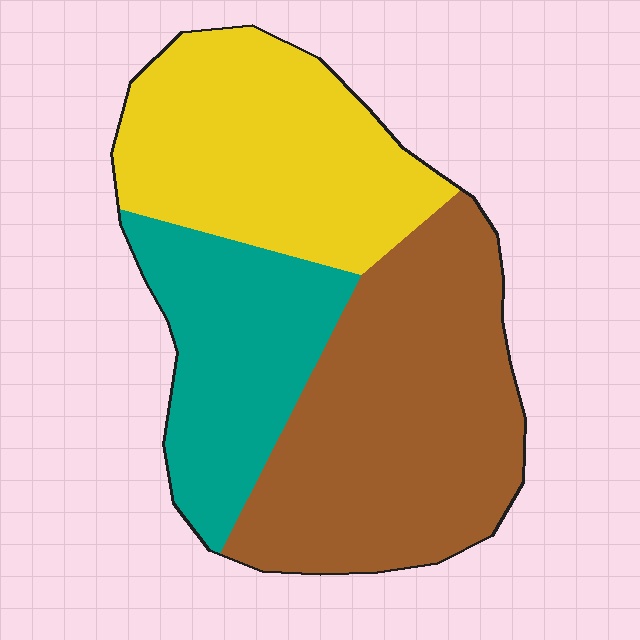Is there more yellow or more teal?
Yellow.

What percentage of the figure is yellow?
Yellow takes up about one third (1/3) of the figure.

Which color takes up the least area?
Teal, at roughly 25%.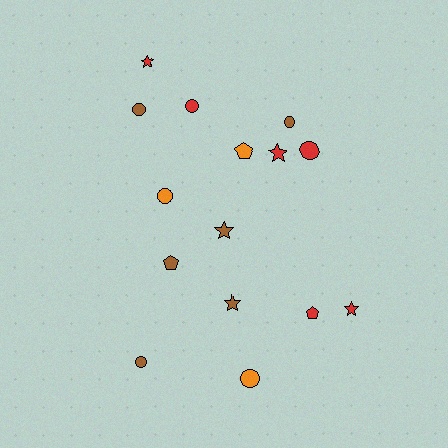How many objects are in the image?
There are 15 objects.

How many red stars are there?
There are 3 red stars.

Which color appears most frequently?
Red, with 6 objects.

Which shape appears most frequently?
Circle, with 7 objects.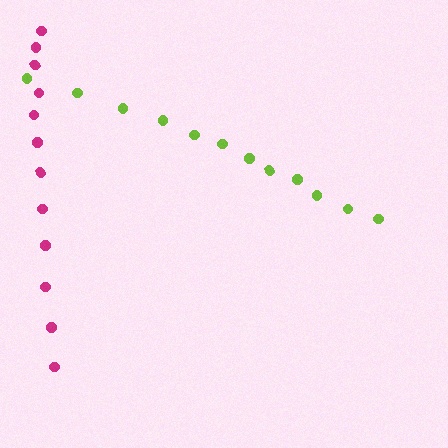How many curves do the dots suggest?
There are 2 distinct paths.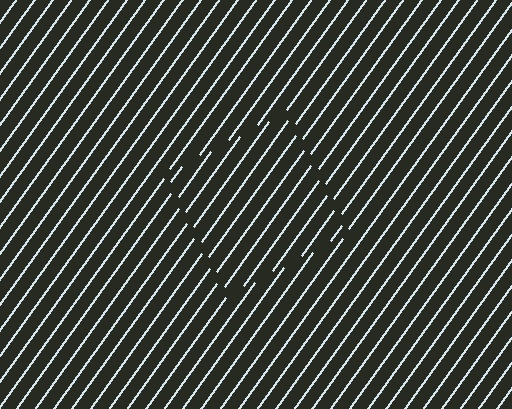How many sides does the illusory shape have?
4 sides — the line-ends trace a square.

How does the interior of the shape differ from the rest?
The interior of the shape contains the same grating, shifted by half a period — the contour is defined by the phase discontinuity where line-ends from the inner and outer gratings abut.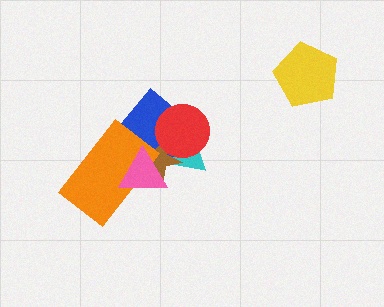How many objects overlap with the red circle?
3 objects overlap with the red circle.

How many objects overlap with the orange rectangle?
3 objects overlap with the orange rectangle.